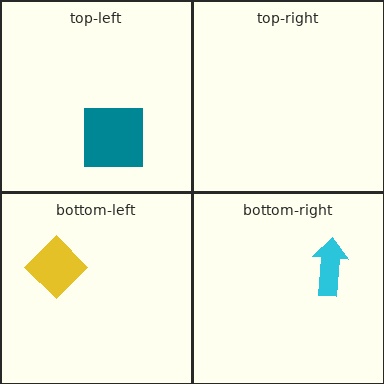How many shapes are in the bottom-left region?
1.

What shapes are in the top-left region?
The teal square.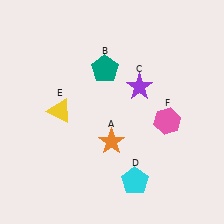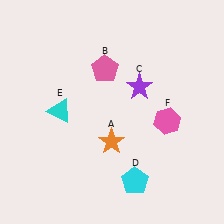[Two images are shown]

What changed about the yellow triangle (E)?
In Image 1, E is yellow. In Image 2, it changed to cyan.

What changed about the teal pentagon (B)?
In Image 1, B is teal. In Image 2, it changed to pink.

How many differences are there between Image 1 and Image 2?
There are 2 differences between the two images.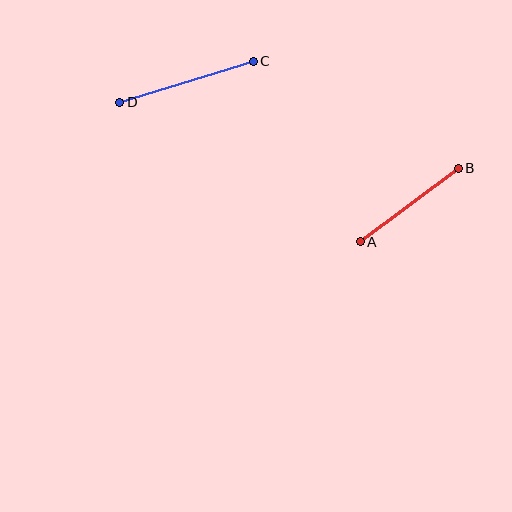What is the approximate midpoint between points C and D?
The midpoint is at approximately (186, 82) pixels.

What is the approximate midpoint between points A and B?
The midpoint is at approximately (409, 205) pixels.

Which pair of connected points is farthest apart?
Points C and D are farthest apart.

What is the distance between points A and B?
The distance is approximately 122 pixels.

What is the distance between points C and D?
The distance is approximately 140 pixels.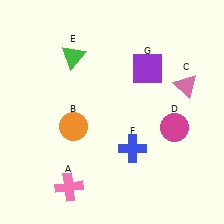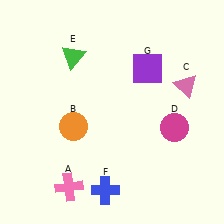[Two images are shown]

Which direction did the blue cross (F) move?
The blue cross (F) moved down.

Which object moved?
The blue cross (F) moved down.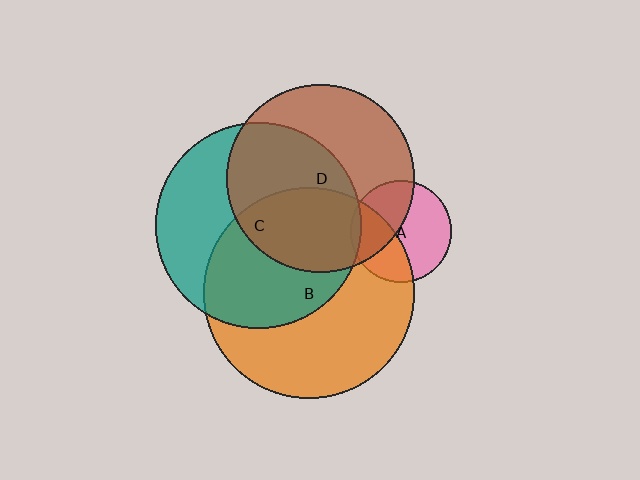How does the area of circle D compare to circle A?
Approximately 3.4 times.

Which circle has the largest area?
Circle B (orange).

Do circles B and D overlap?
Yes.